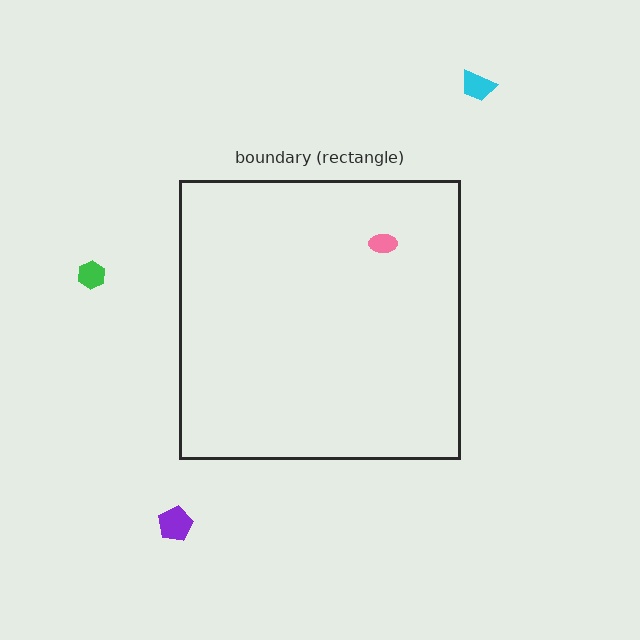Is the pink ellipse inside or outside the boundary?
Inside.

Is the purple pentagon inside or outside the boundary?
Outside.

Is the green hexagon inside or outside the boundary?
Outside.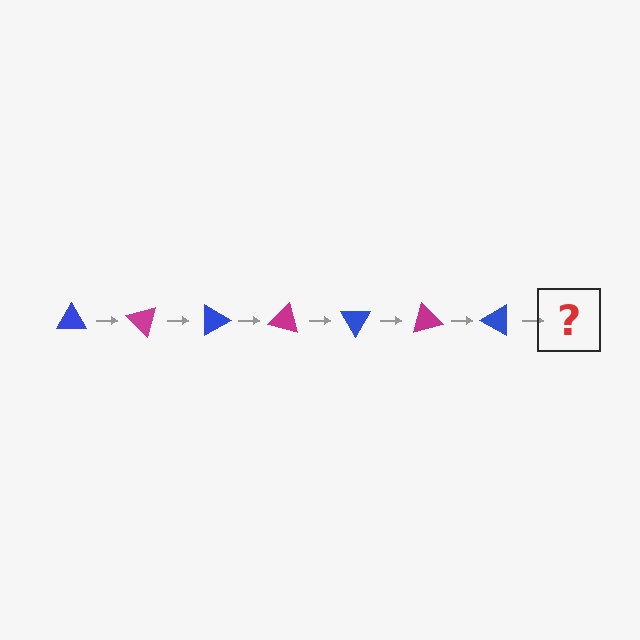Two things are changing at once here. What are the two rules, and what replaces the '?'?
The two rules are that it rotates 45 degrees each step and the color cycles through blue and magenta. The '?' should be a magenta triangle, rotated 315 degrees from the start.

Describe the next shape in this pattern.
It should be a magenta triangle, rotated 315 degrees from the start.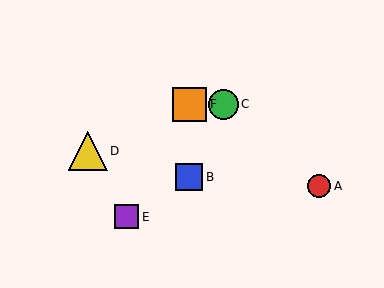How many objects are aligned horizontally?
2 objects (C, F) are aligned horizontally.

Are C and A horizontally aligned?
No, C is at y≈104 and A is at y≈186.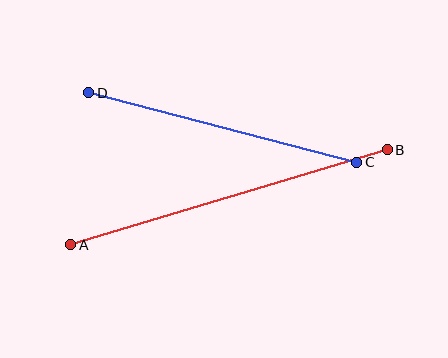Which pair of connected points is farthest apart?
Points A and B are farthest apart.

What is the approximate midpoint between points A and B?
The midpoint is at approximately (229, 197) pixels.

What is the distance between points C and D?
The distance is approximately 277 pixels.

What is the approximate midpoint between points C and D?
The midpoint is at approximately (223, 128) pixels.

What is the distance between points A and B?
The distance is approximately 330 pixels.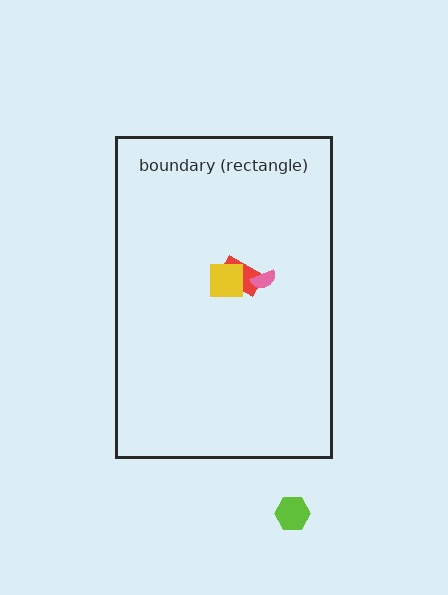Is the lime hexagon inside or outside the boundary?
Outside.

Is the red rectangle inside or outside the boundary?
Inside.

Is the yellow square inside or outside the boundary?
Inside.